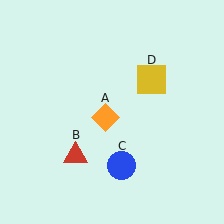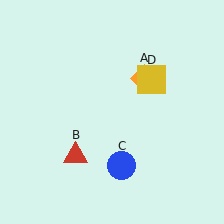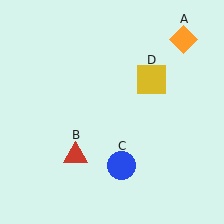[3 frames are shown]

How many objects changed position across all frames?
1 object changed position: orange diamond (object A).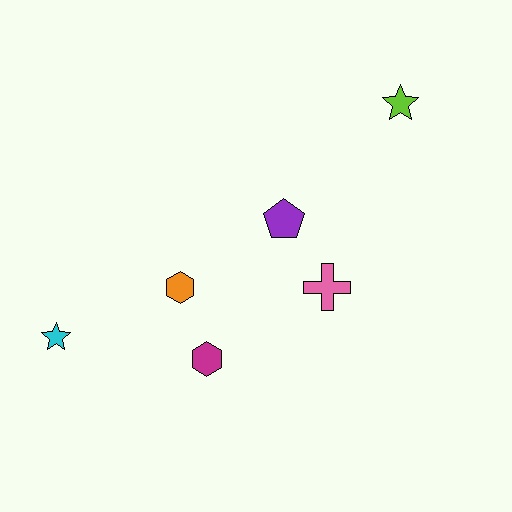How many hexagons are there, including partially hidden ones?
There are 2 hexagons.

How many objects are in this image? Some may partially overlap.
There are 6 objects.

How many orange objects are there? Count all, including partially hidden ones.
There is 1 orange object.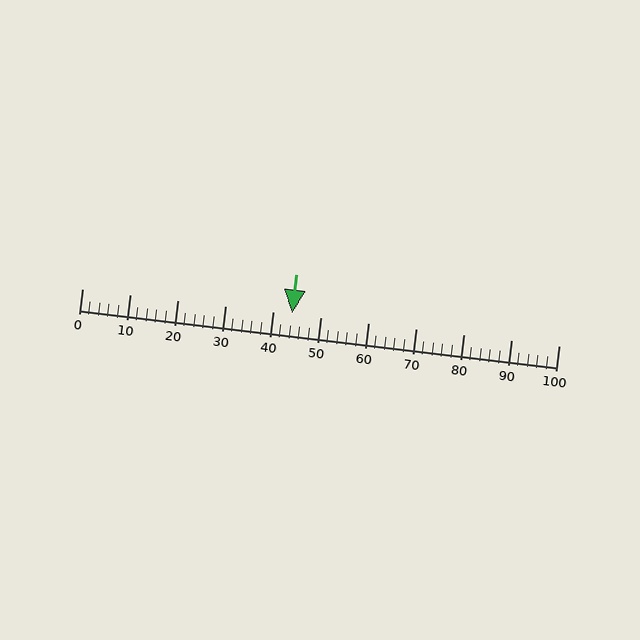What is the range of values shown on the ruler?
The ruler shows values from 0 to 100.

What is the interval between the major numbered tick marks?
The major tick marks are spaced 10 units apart.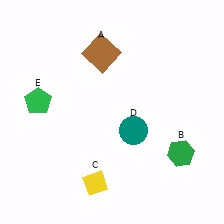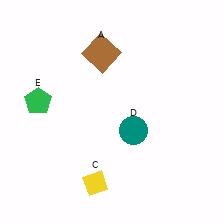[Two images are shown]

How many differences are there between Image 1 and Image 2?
There is 1 difference between the two images.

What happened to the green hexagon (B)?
The green hexagon (B) was removed in Image 2. It was in the bottom-right area of Image 1.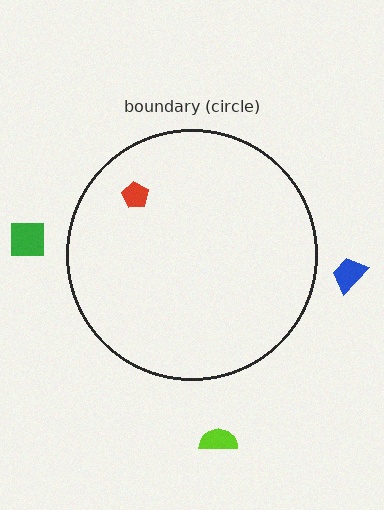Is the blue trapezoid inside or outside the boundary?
Outside.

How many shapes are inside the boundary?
1 inside, 3 outside.